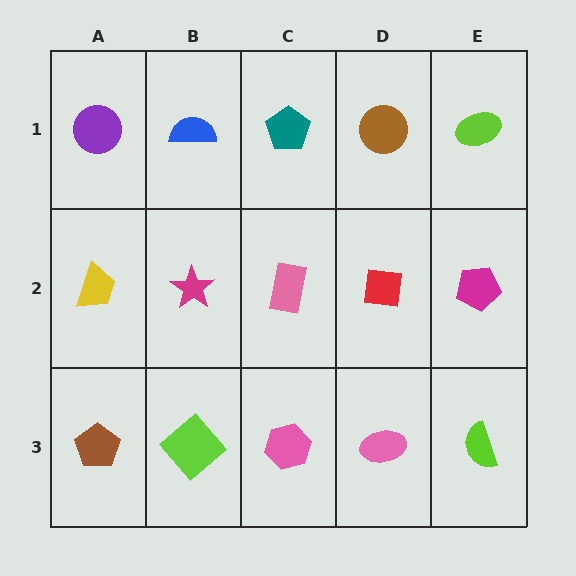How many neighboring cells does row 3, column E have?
2.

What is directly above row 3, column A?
A yellow trapezoid.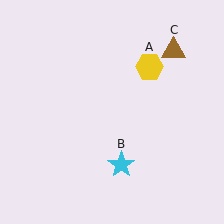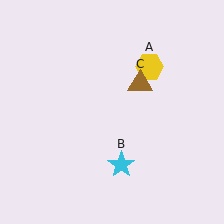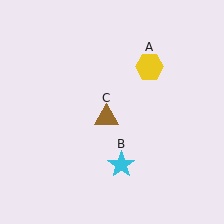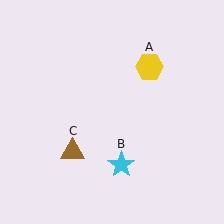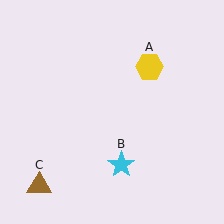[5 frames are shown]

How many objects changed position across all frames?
1 object changed position: brown triangle (object C).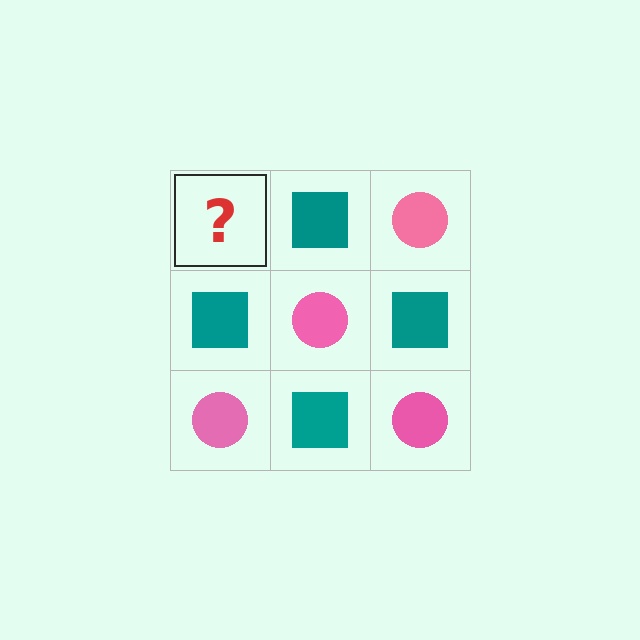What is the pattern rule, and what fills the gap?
The rule is that it alternates pink circle and teal square in a checkerboard pattern. The gap should be filled with a pink circle.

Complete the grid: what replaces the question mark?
The question mark should be replaced with a pink circle.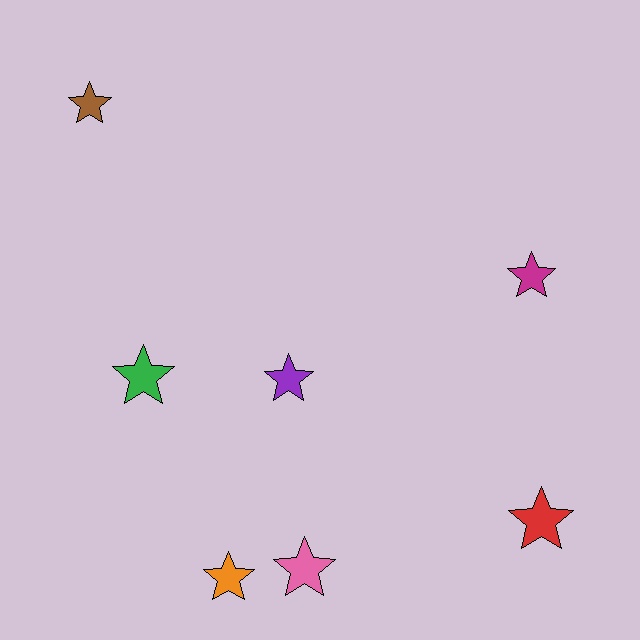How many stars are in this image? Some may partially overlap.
There are 7 stars.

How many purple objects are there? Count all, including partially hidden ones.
There is 1 purple object.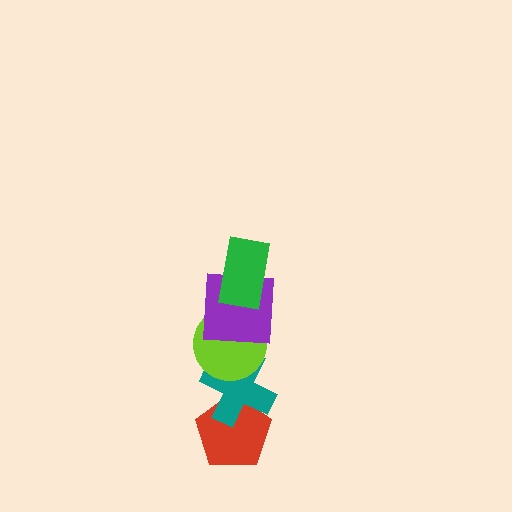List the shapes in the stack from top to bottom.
From top to bottom: the green rectangle, the purple square, the lime circle, the teal cross, the red pentagon.